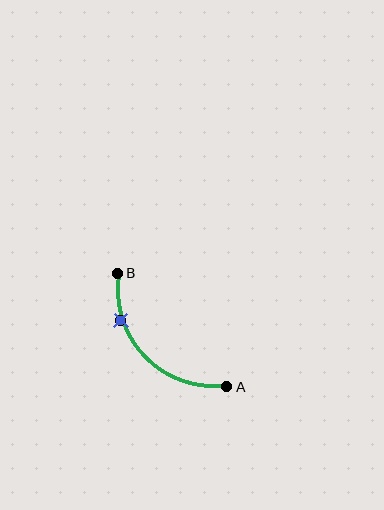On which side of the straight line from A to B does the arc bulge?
The arc bulges below and to the left of the straight line connecting A and B.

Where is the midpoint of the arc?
The arc midpoint is the point on the curve farthest from the straight line joining A and B. It sits below and to the left of that line.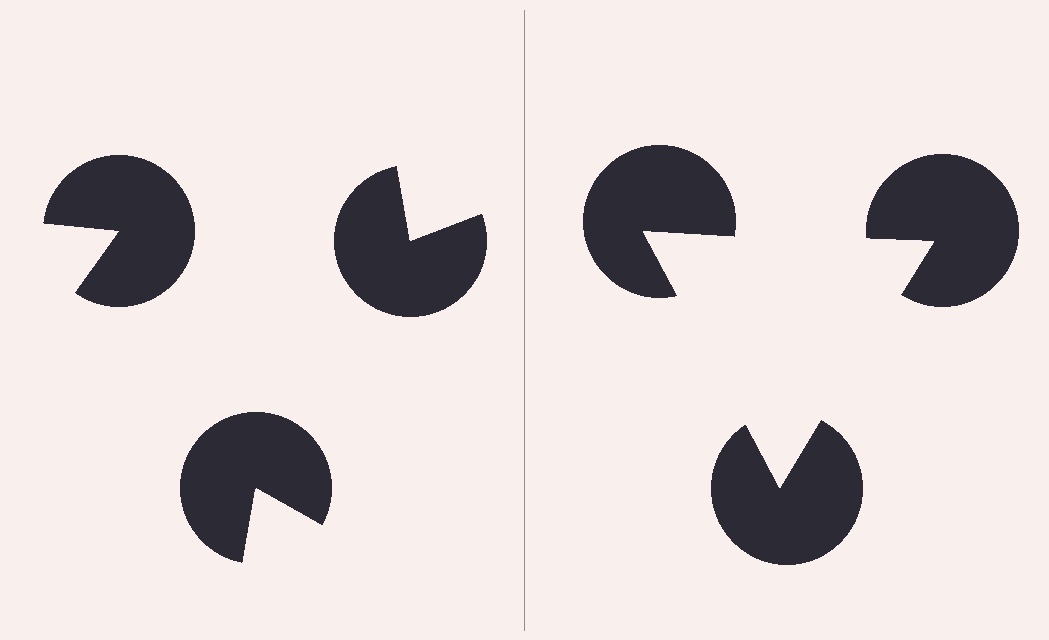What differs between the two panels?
The pac-man discs are positioned identically on both sides; only the wedge orientations differ. On the right they align to a triangle; on the left they are misaligned.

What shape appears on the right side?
An illusory triangle.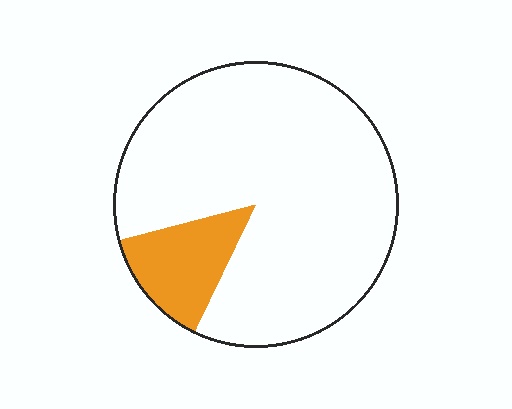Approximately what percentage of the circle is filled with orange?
Approximately 15%.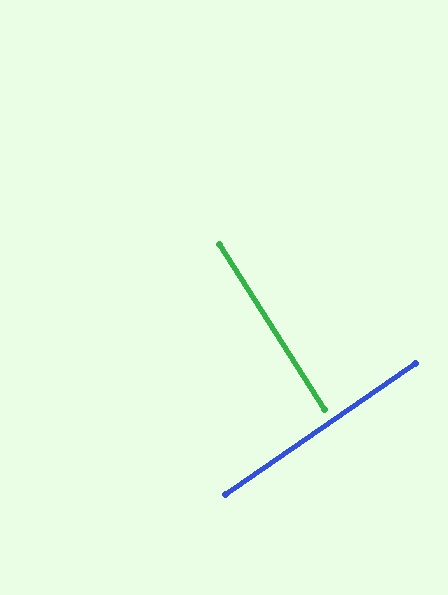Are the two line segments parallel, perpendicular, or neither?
Perpendicular — they meet at approximately 88°.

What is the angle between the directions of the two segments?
Approximately 88 degrees.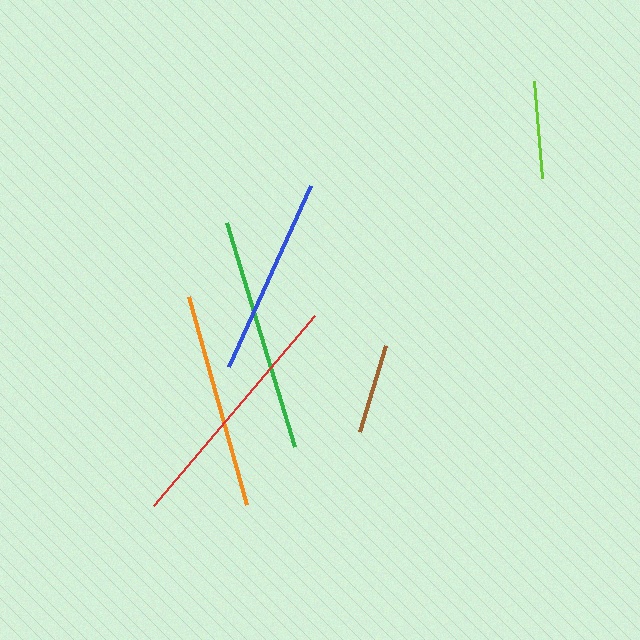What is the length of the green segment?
The green segment is approximately 234 pixels long.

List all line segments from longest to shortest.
From longest to shortest: red, green, orange, blue, lime, brown.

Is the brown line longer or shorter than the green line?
The green line is longer than the brown line.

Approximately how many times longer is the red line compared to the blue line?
The red line is approximately 1.3 times the length of the blue line.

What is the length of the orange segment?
The orange segment is approximately 216 pixels long.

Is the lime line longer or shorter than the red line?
The red line is longer than the lime line.